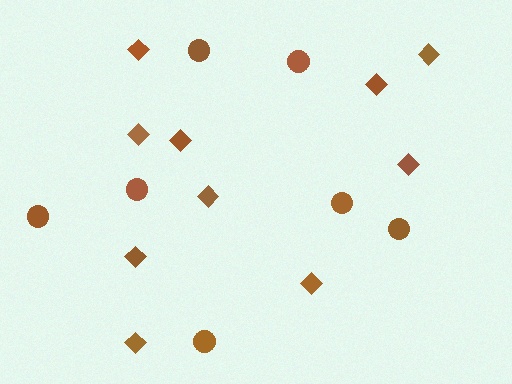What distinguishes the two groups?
There are 2 groups: one group of circles (7) and one group of diamonds (10).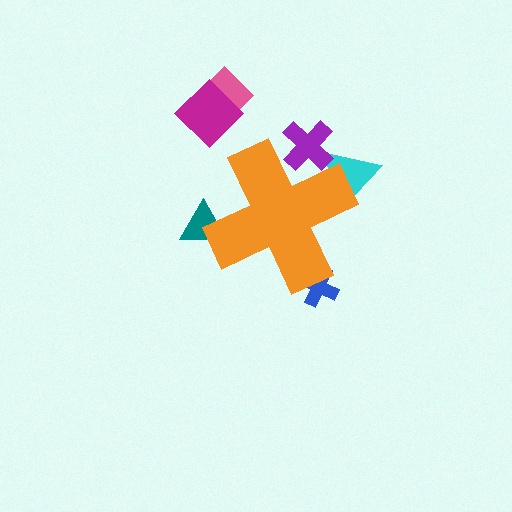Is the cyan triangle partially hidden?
Yes, the cyan triangle is partially hidden behind the orange cross.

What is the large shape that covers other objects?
An orange cross.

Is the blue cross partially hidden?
Yes, the blue cross is partially hidden behind the orange cross.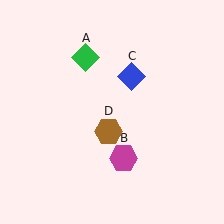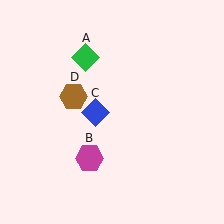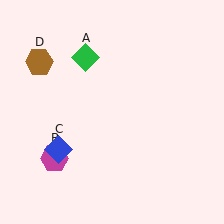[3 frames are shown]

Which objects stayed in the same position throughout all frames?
Green diamond (object A) remained stationary.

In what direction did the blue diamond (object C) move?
The blue diamond (object C) moved down and to the left.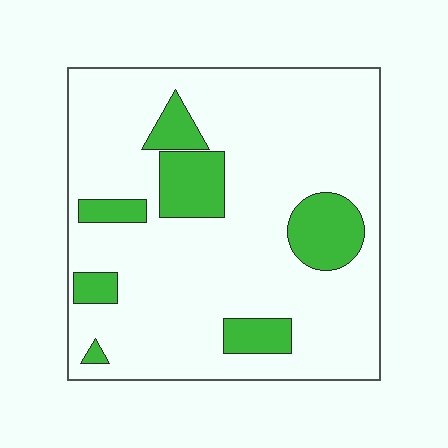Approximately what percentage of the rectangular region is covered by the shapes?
Approximately 20%.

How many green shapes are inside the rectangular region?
7.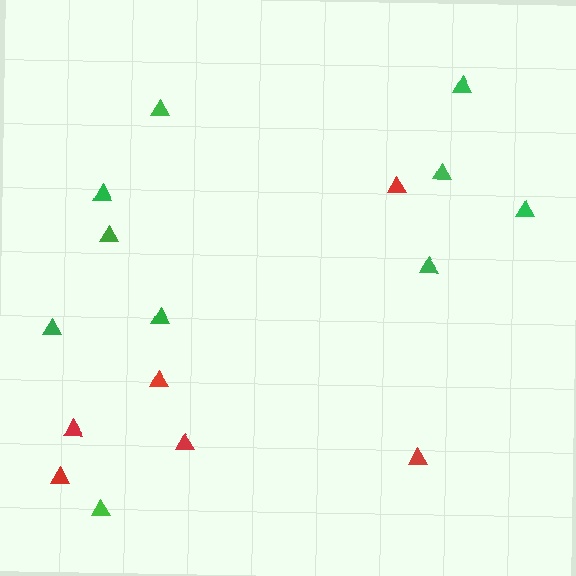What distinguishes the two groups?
There are 2 groups: one group of green triangles (10) and one group of red triangles (6).